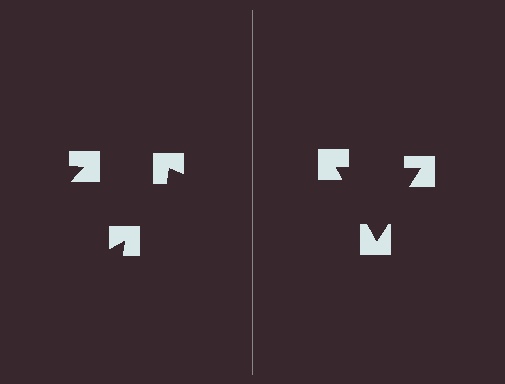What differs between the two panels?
The notched squares are positioned identically on both sides; only the wedge orientations differ. On the right they align to a triangle; on the left they are misaligned.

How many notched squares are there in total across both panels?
6 — 3 on each side.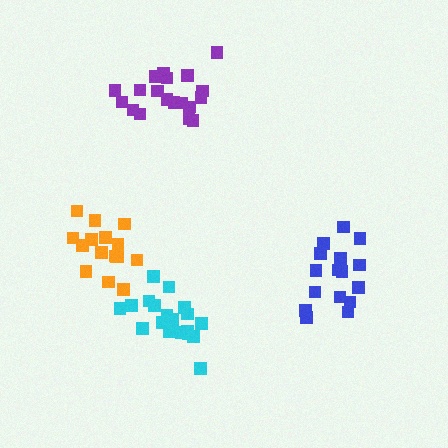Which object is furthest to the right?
The blue cluster is rightmost.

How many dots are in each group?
Group 1: 16 dots, Group 2: 20 dots, Group 3: 20 dots, Group 4: 16 dots (72 total).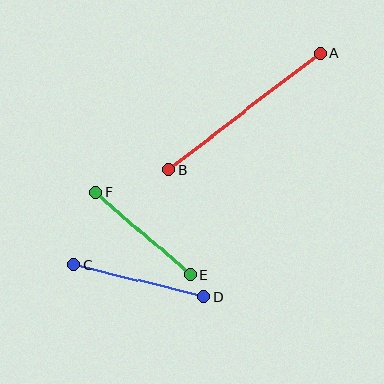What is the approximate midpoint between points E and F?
The midpoint is at approximately (143, 234) pixels.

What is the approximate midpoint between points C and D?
The midpoint is at approximately (139, 281) pixels.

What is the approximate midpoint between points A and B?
The midpoint is at approximately (244, 112) pixels.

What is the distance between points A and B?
The distance is approximately 191 pixels.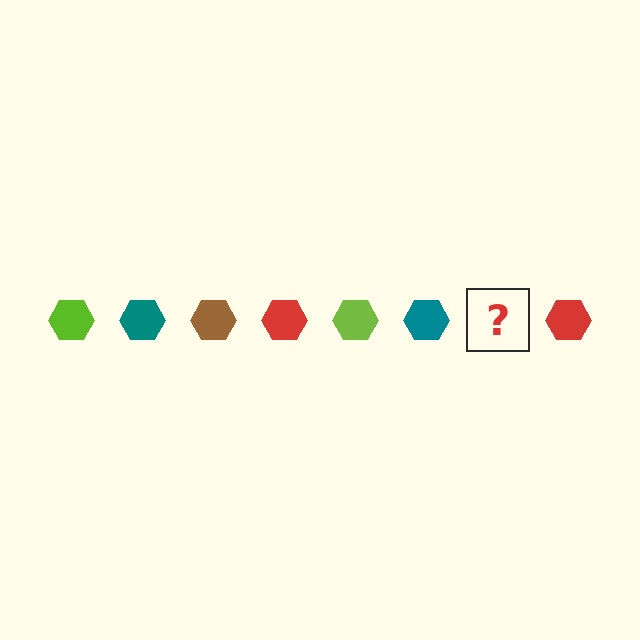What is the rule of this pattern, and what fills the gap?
The rule is that the pattern cycles through lime, teal, brown, red hexagons. The gap should be filled with a brown hexagon.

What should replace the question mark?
The question mark should be replaced with a brown hexagon.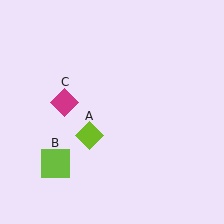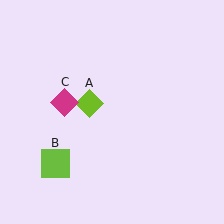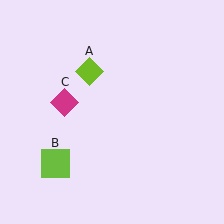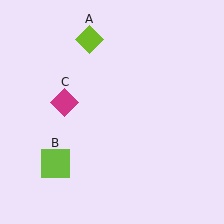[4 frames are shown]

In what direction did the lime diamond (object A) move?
The lime diamond (object A) moved up.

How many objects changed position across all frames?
1 object changed position: lime diamond (object A).